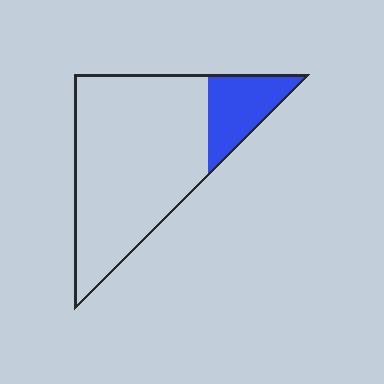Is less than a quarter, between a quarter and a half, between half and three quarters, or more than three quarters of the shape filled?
Less than a quarter.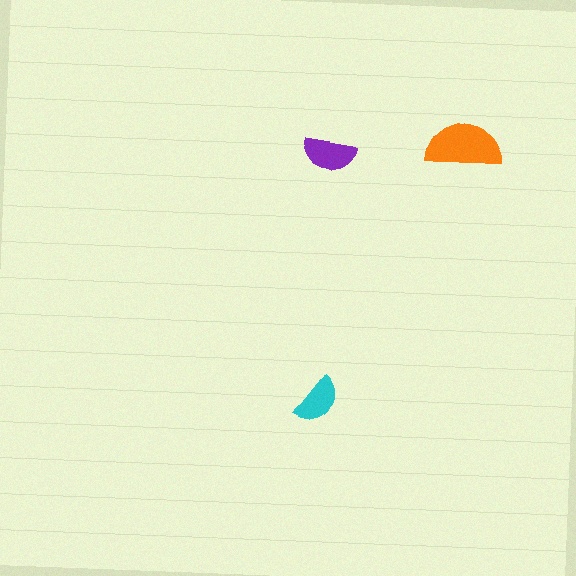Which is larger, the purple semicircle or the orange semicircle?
The orange one.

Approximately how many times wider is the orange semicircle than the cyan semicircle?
About 1.5 times wider.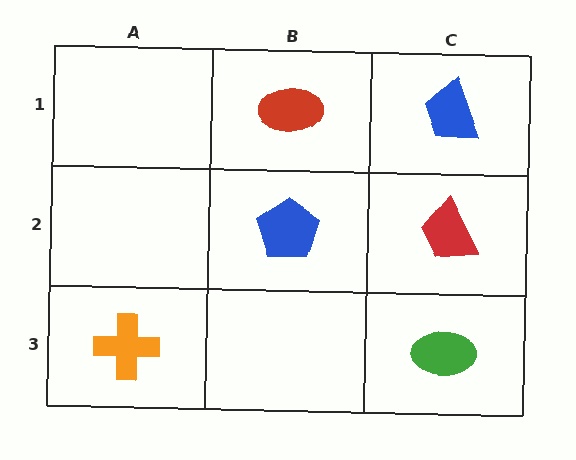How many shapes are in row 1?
2 shapes.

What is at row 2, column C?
A red trapezoid.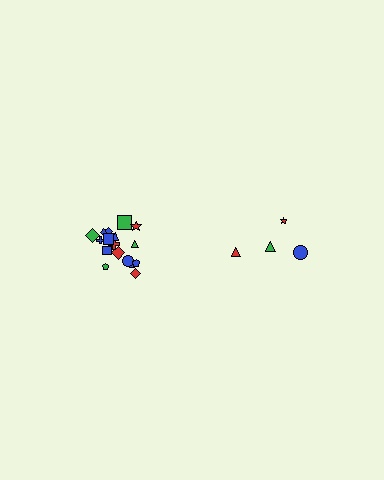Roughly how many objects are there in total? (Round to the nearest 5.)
Roughly 20 objects in total.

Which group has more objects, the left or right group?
The left group.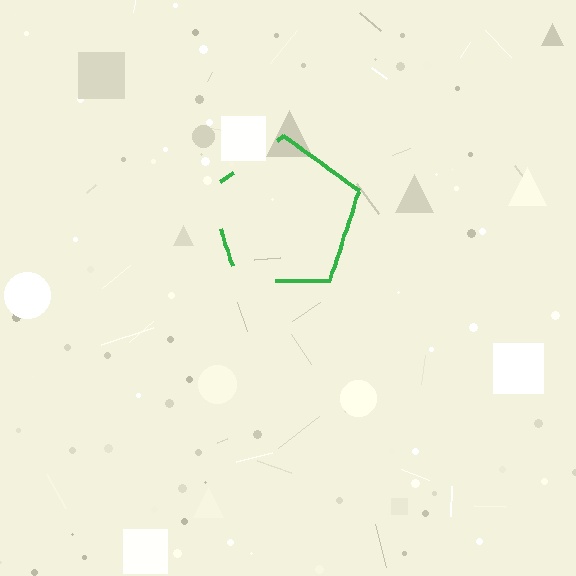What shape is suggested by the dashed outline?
The dashed outline suggests a pentagon.